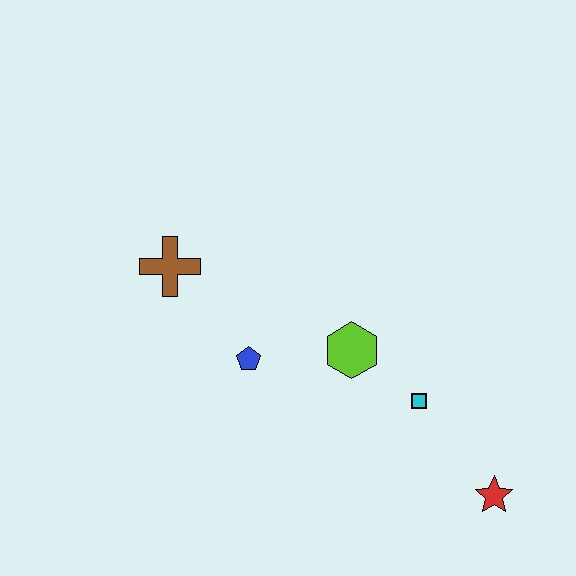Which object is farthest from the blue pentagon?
The red star is farthest from the blue pentagon.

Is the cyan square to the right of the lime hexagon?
Yes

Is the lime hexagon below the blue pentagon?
No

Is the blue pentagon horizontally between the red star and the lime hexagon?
No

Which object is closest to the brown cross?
The blue pentagon is closest to the brown cross.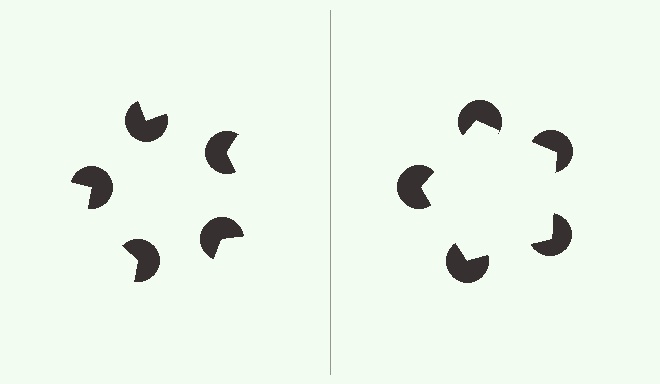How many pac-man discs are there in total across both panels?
10 — 5 on each side.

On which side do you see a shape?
An illusory pentagon appears on the right side. On the left side the wedge cuts are rotated, so no coherent shape forms.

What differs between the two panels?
The pac-man discs are positioned identically on both sides; only the wedge orientations differ. On the right they align to a pentagon; on the left they are misaligned.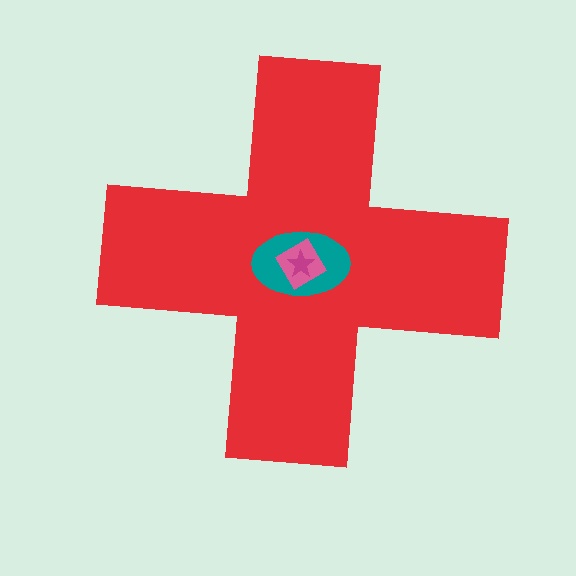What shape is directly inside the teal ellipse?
The pink diamond.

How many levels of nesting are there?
4.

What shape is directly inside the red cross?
The teal ellipse.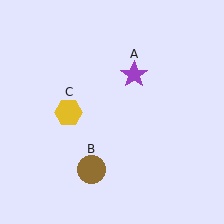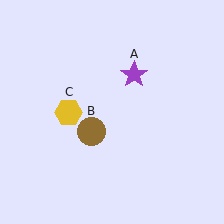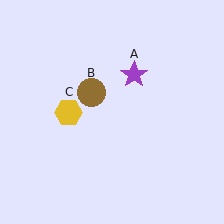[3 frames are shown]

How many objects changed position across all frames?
1 object changed position: brown circle (object B).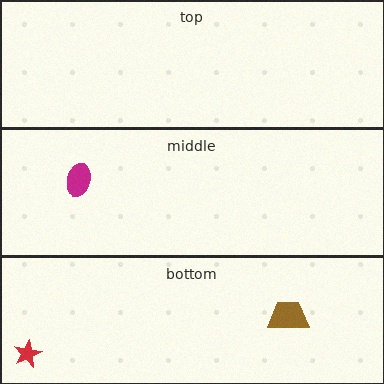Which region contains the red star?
The bottom region.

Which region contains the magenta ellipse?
The middle region.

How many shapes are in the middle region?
1.